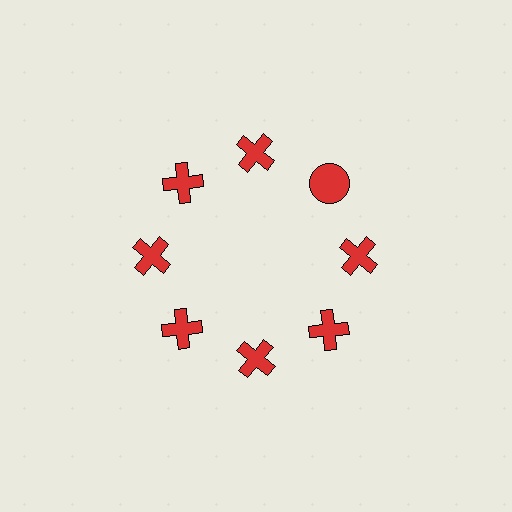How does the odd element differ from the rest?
It has a different shape: circle instead of cross.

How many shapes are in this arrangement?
There are 8 shapes arranged in a ring pattern.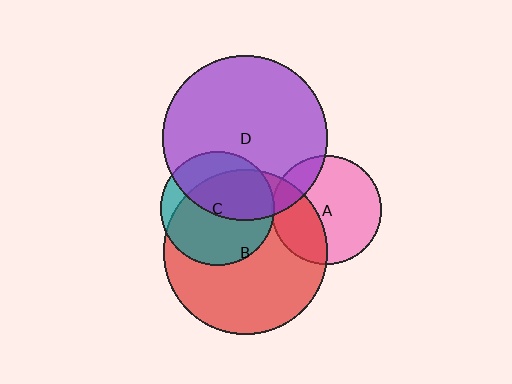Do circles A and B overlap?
Yes.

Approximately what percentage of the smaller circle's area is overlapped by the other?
Approximately 35%.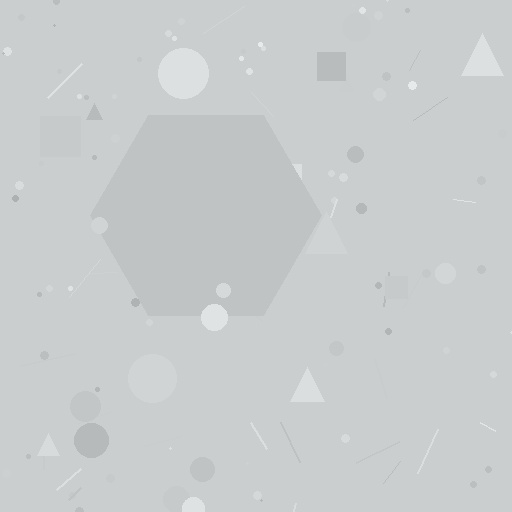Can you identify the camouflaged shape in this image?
The camouflaged shape is a hexagon.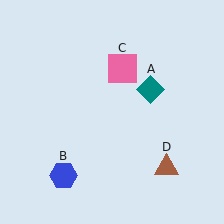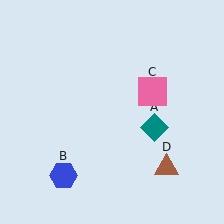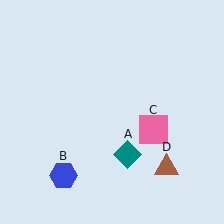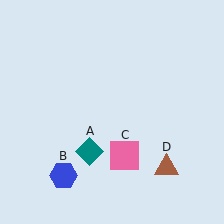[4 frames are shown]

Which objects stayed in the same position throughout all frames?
Blue hexagon (object B) and brown triangle (object D) remained stationary.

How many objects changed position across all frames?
2 objects changed position: teal diamond (object A), pink square (object C).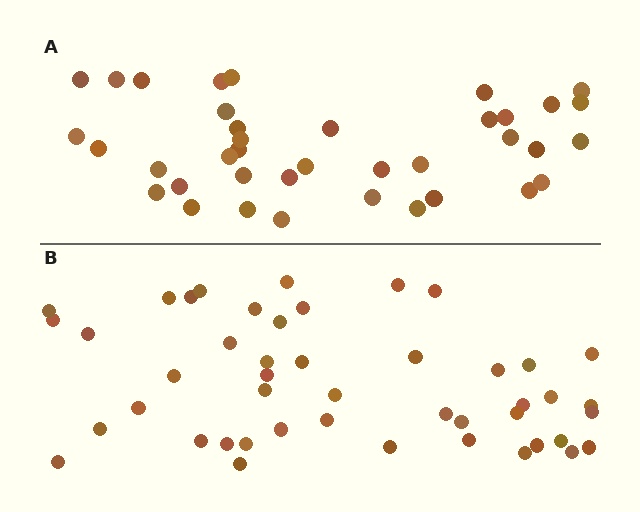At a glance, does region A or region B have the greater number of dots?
Region B (the bottom region) has more dots.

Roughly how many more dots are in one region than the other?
Region B has roughly 8 or so more dots than region A.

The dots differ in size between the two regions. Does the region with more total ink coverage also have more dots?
No. Region A has more total ink coverage because its dots are larger, but region B actually contains more individual dots. Total area can be misleading — the number of items is what matters here.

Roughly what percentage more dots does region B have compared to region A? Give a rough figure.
About 20% more.